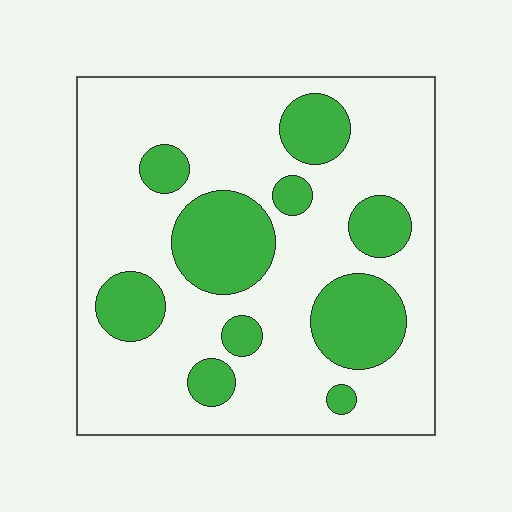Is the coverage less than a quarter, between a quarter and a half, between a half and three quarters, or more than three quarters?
Between a quarter and a half.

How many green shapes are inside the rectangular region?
10.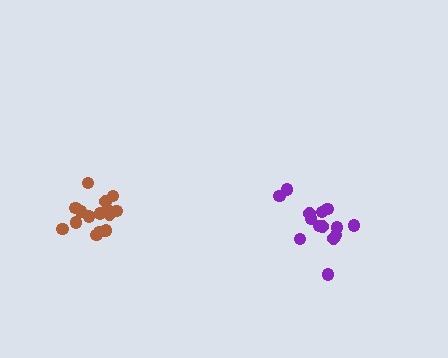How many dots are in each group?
Group 1: 15 dots, Group 2: 14 dots (29 total).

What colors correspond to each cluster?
The clusters are colored: brown, purple.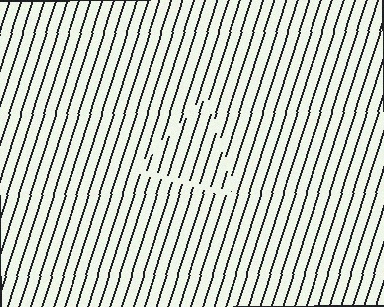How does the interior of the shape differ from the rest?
The interior of the shape contains the same grating, shifted by half a period — the contour is defined by the phase discontinuity where line-ends from the inner and outer gratings abut.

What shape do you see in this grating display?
An illusory triangle. The interior of the shape contains the same grating, shifted by half a period — the contour is defined by the phase discontinuity where line-ends from the inner and outer gratings abut.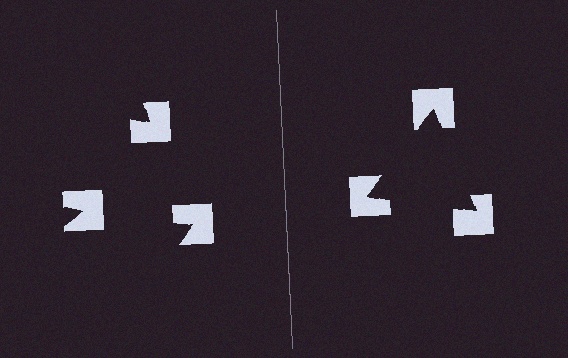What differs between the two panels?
The notched squares are positioned identically on both sides; only the wedge orientations differ. On the right they align to a triangle; on the left they are misaligned.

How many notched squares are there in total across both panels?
6 — 3 on each side.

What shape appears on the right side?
An illusory triangle.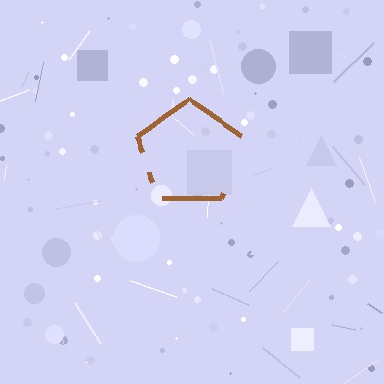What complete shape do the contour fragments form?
The contour fragments form a pentagon.